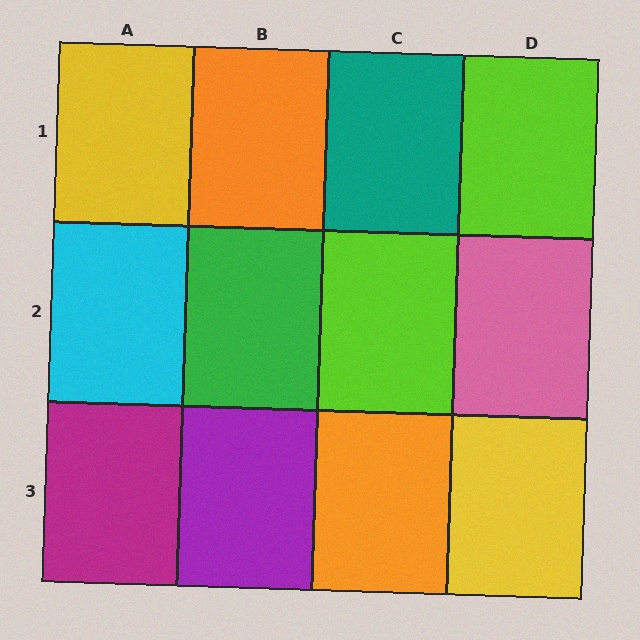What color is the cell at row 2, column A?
Cyan.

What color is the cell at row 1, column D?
Lime.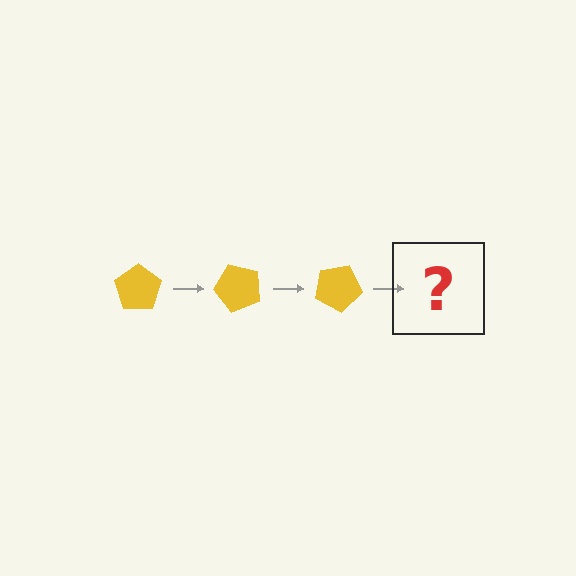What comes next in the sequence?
The next element should be a yellow pentagon rotated 150 degrees.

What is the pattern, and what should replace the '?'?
The pattern is that the pentagon rotates 50 degrees each step. The '?' should be a yellow pentagon rotated 150 degrees.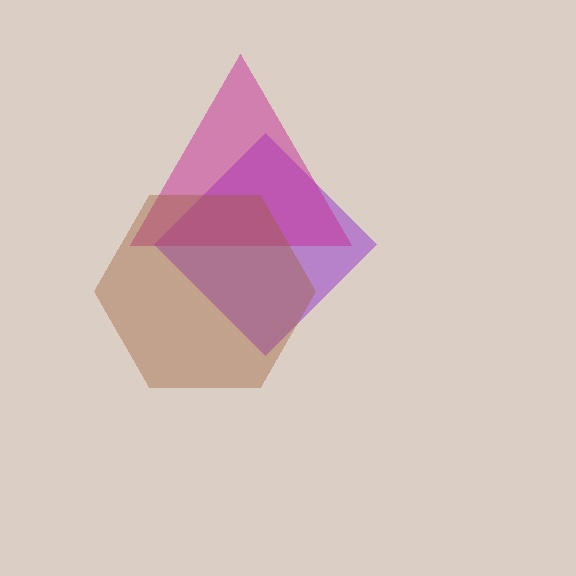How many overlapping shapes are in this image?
There are 3 overlapping shapes in the image.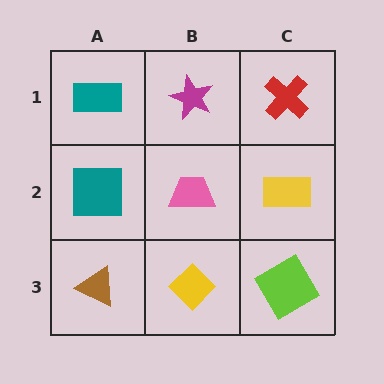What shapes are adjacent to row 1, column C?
A yellow rectangle (row 2, column C), a magenta star (row 1, column B).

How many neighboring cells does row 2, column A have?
3.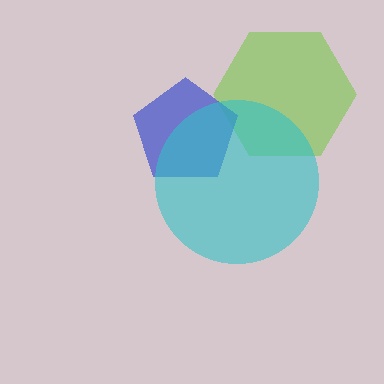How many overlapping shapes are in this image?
There are 3 overlapping shapes in the image.